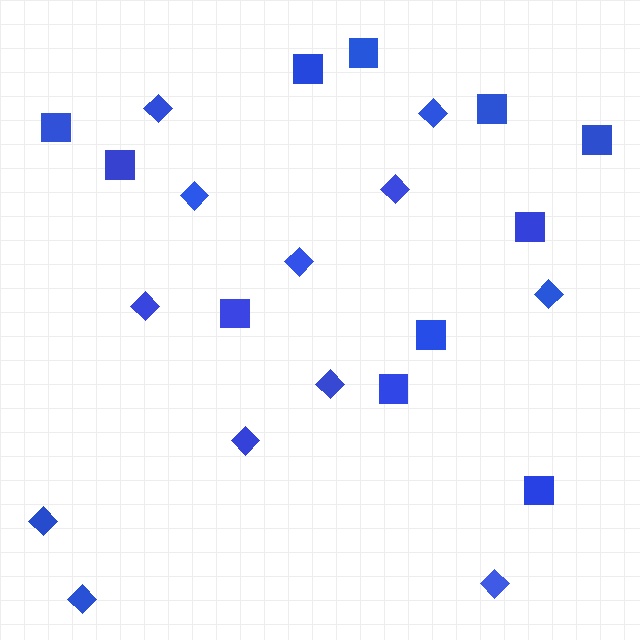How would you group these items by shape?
There are 2 groups: one group of squares (11) and one group of diamonds (12).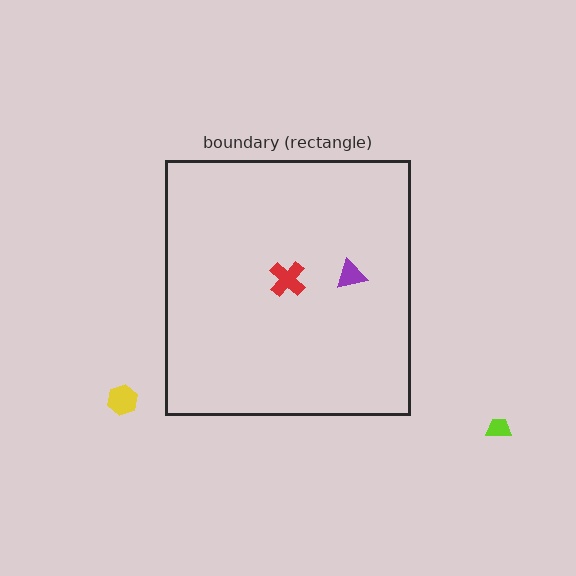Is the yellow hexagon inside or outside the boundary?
Outside.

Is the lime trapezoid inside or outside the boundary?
Outside.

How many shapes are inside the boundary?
2 inside, 2 outside.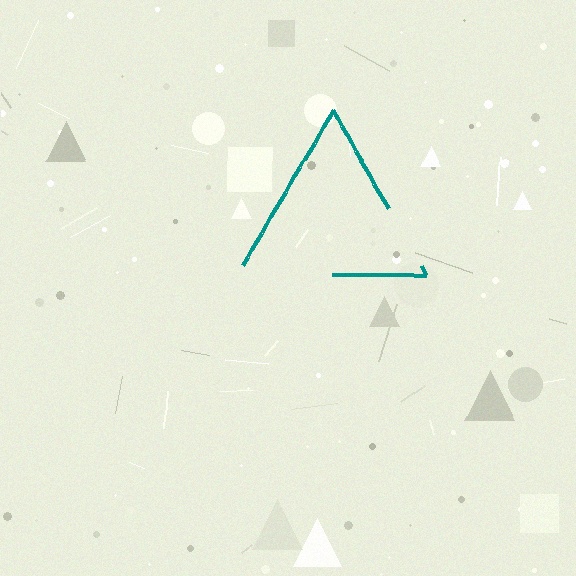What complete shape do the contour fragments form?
The contour fragments form a triangle.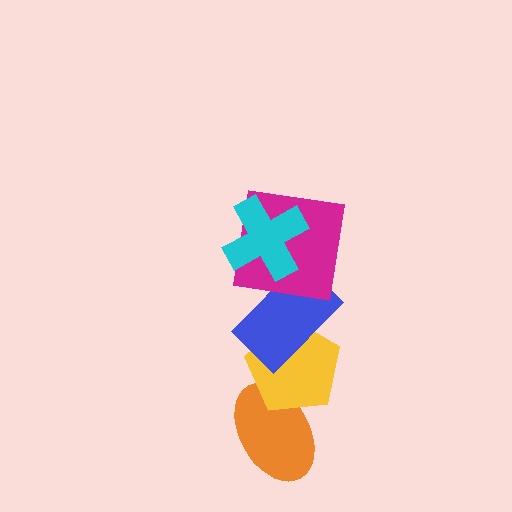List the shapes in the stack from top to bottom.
From top to bottom: the cyan cross, the magenta square, the blue rectangle, the yellow pentagon, the orange ellipse.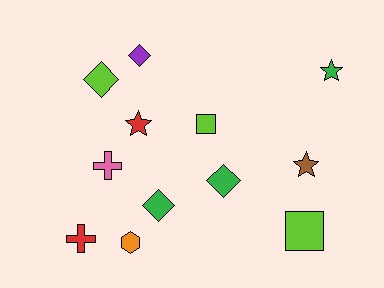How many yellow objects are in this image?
There are no yellow objects.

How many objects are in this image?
There are 12 objects.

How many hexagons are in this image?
There is 1 hexagon.